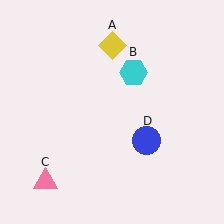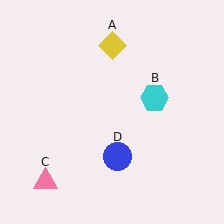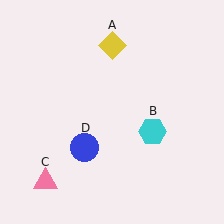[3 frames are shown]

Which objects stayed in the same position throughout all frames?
Yellow diamond (object A) and pink triangle (object C) remained stationary.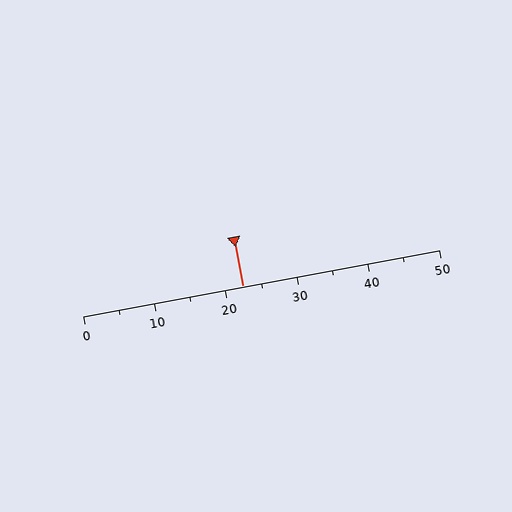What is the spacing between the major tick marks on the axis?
The major ticks are spaced 10 apart.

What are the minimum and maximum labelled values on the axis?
The axis runs from 0 to 50.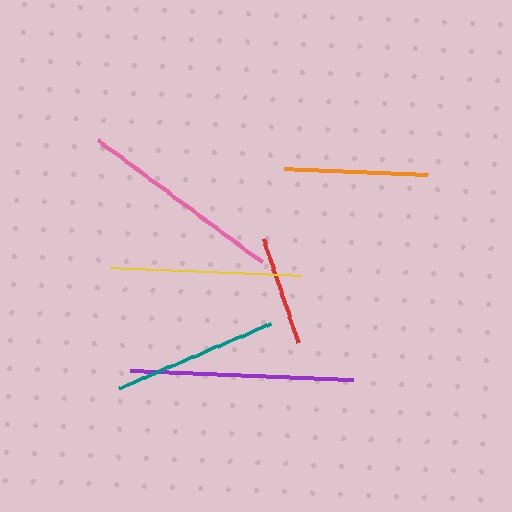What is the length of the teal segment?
The teal segment is approximately 165 pixels long.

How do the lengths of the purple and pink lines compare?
The purple and pink lines are approximately the same length.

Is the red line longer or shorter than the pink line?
The pink line is longer than the red line.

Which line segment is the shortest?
The red line is the shortest at approximately 109 pixels.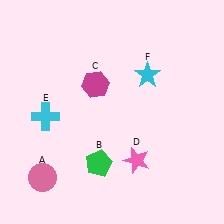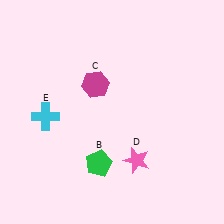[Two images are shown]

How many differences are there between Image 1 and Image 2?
There are 2 differences between the two images.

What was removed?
The cyan star (F), the pink circle (A) were removed in Image 2.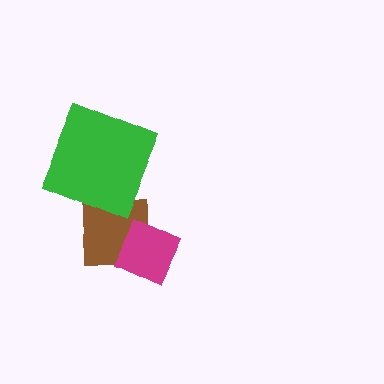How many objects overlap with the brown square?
1 object overlaps with the brown square.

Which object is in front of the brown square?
The magenta diamond is in front of the brown square.